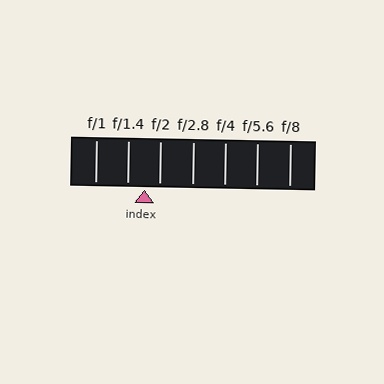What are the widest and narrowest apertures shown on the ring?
The widest aperture shown is f/1 and the narrowest is f/8.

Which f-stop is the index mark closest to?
The index mark is closest to f/2.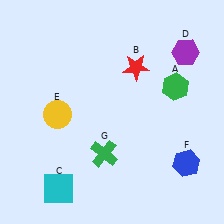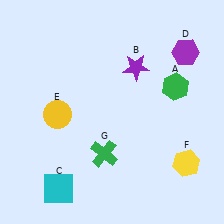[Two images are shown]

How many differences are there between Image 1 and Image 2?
There are 2 differences between the two images.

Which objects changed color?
B changed from red to purple. F changed from blue to yellow.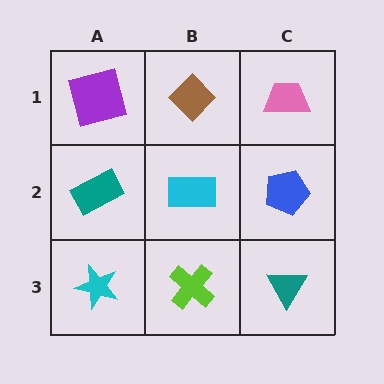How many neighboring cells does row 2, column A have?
3.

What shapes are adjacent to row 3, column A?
A teal rectangle (row 2, column A), a lime cross (row 3, column B).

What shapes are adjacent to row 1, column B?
A cyan rectangle (row 2, column B), a purple square (row 1, column A), a pink trapezoid (row 1, column C).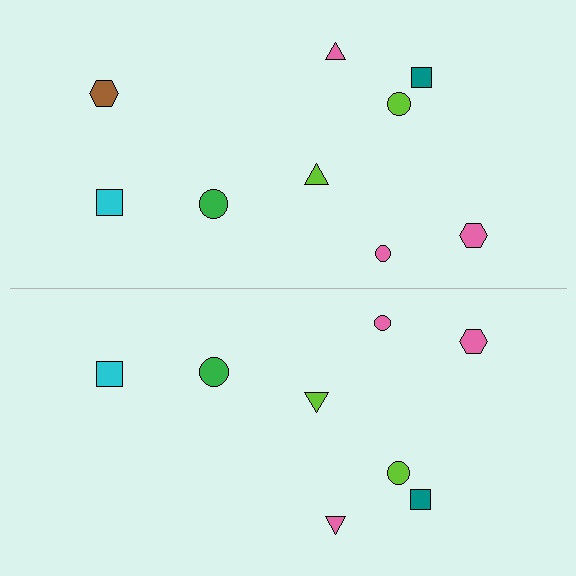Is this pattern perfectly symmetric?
No, the pattern is not perfectly symmetric. A brown hexagon is missing from the bottom side.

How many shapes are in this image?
There are 17 shapes in this image.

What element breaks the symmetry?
A brown hexagon is missing from the bottom side.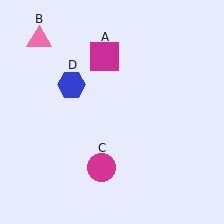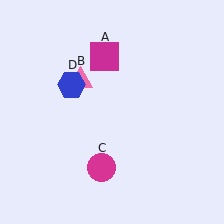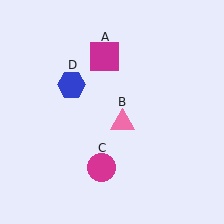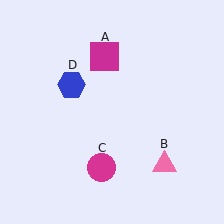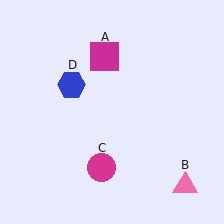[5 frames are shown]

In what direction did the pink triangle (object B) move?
The pink triangle (object B) moved down and to the right.